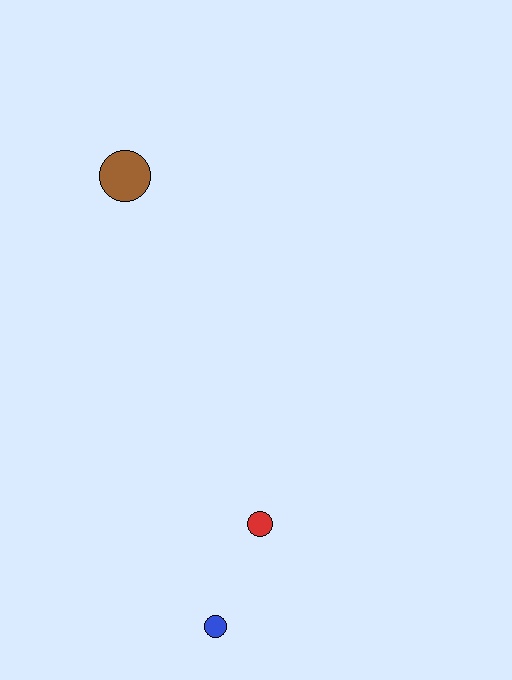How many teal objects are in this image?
There are no teal objects.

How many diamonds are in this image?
There are no diamonds.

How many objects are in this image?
There are 3 objects.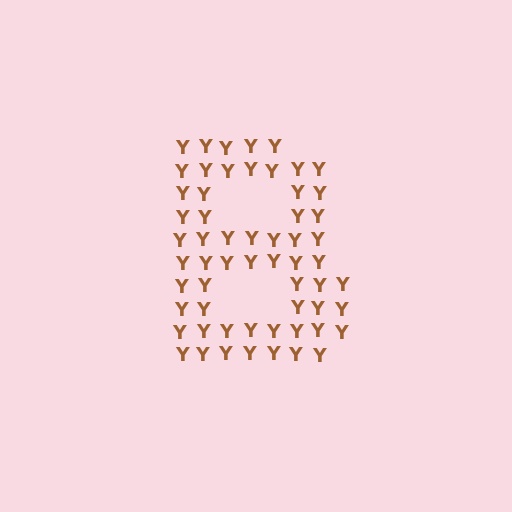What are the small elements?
The small elements are letter Y's.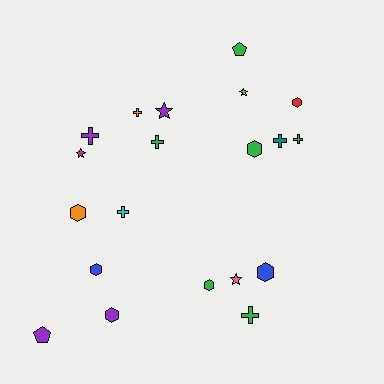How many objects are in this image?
There are 20 objects.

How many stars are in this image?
There are 4 stars.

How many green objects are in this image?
There are 6 green objects.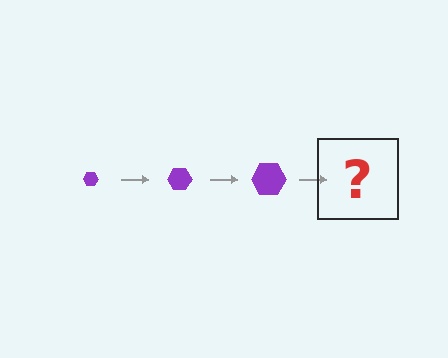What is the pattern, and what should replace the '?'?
The pattern is that the hexagon gets progressively larger each step. The '?' should be a purple hexagon, larger than the previous one.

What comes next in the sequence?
The next element should be a purple hexagon, larger than the previous one.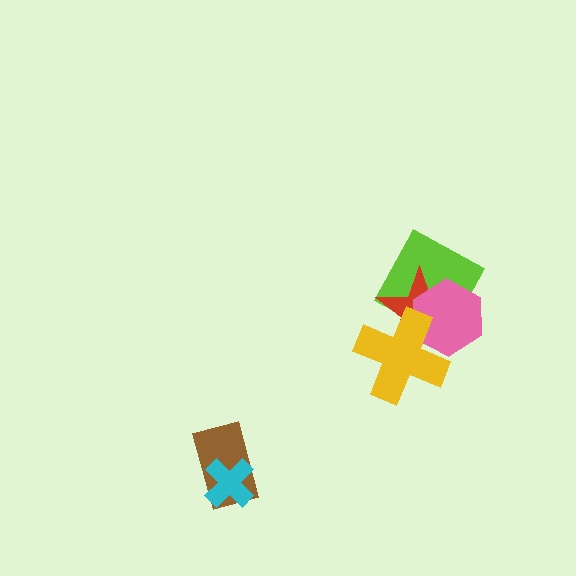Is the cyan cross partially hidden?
No, no other shape covers it.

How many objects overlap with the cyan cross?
1 object overlaps with the cyan cross.